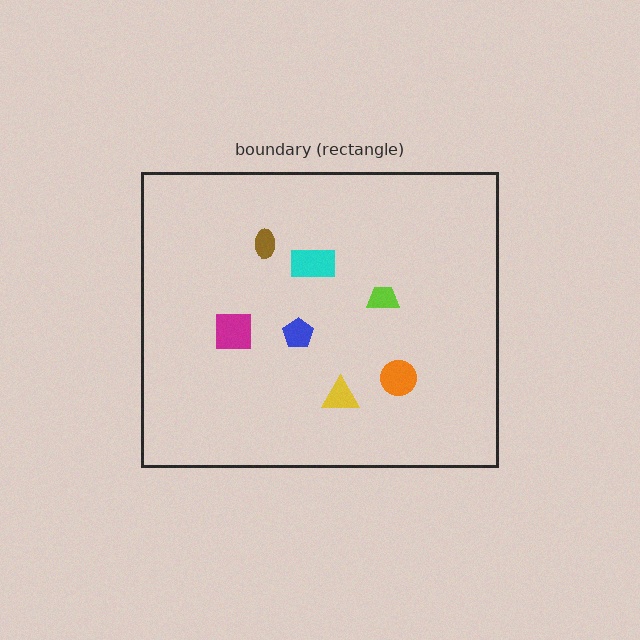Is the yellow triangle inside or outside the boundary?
Inside.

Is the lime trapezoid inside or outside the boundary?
Inside.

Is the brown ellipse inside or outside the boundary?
Inside.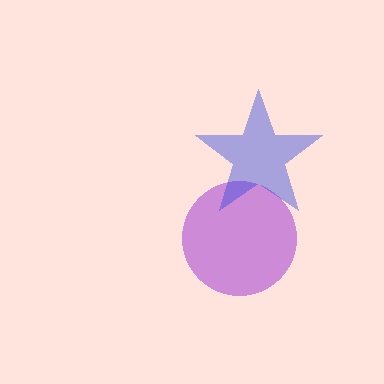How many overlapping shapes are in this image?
There are 2 overlapping shapes in the image.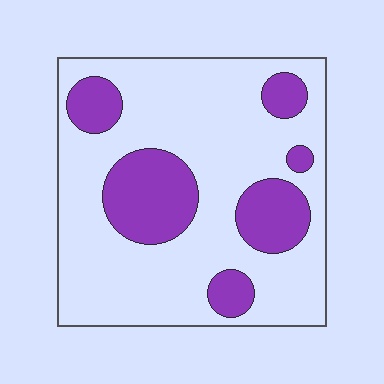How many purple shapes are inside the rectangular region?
6.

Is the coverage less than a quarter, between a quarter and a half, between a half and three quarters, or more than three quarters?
Between a quarter and a half.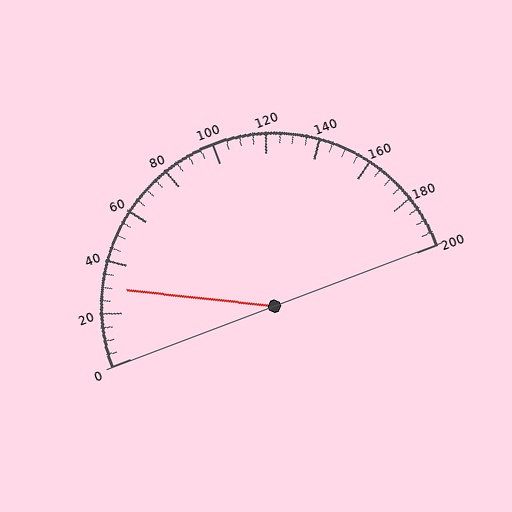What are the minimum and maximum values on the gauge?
The gauge ranges from 0 to 200.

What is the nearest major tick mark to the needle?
The nearest major tick mark is 40.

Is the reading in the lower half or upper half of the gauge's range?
The reading is in the lower half of the range (0 to 200).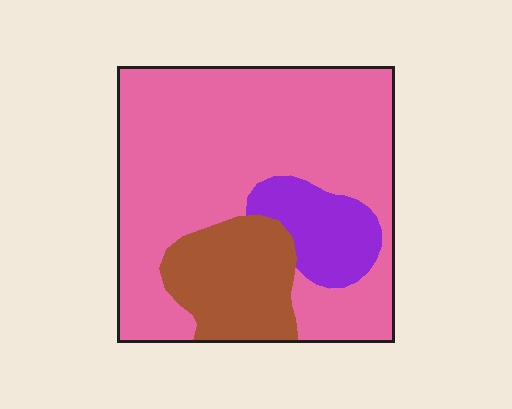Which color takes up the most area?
Pink, at roughly 70%.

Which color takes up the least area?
Purple, at roughly 10%.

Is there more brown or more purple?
Brown.